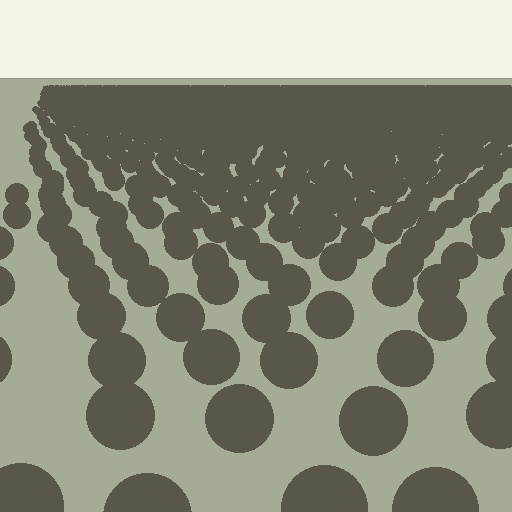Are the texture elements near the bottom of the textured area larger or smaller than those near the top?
Larger. Near the bottom, elements are closer to the viewer and appear at a bigger on-screen size.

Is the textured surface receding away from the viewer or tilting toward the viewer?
The surface is receding away from the viewer. Texture elements get smaller and denser toward the top.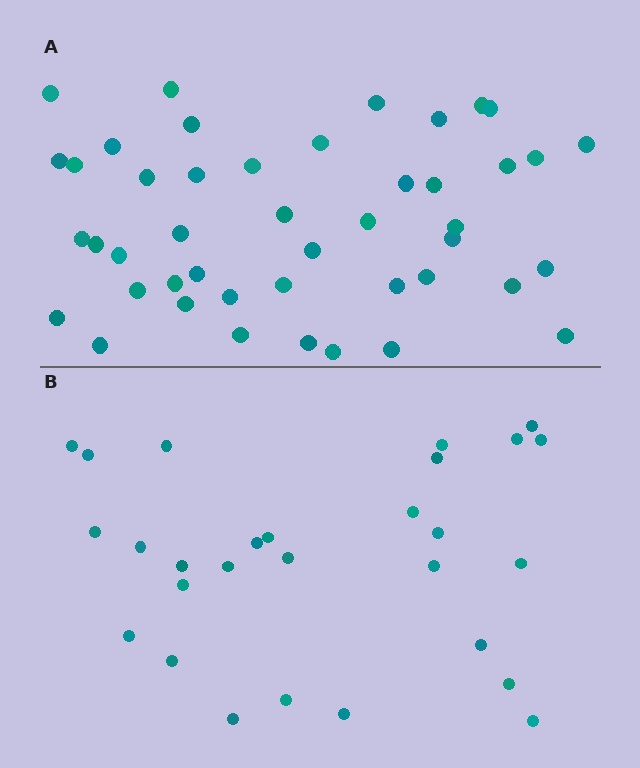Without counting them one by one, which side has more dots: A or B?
Region A (the top region) has more dots.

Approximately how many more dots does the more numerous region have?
Region A has approximately 15 more dots than region B.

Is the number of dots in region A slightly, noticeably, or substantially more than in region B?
Region A has substantially more. The ratio is roughly 1.6 to 1.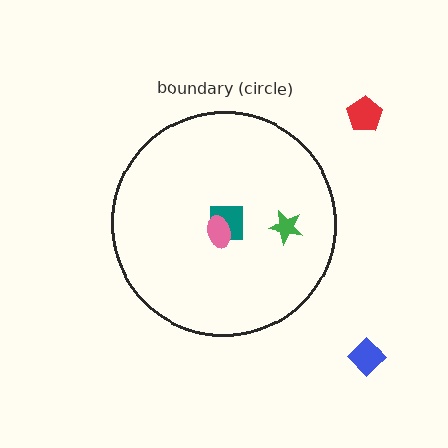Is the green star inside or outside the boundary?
Inside.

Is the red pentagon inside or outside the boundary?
Outside.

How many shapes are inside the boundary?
3 inside, 2 outside.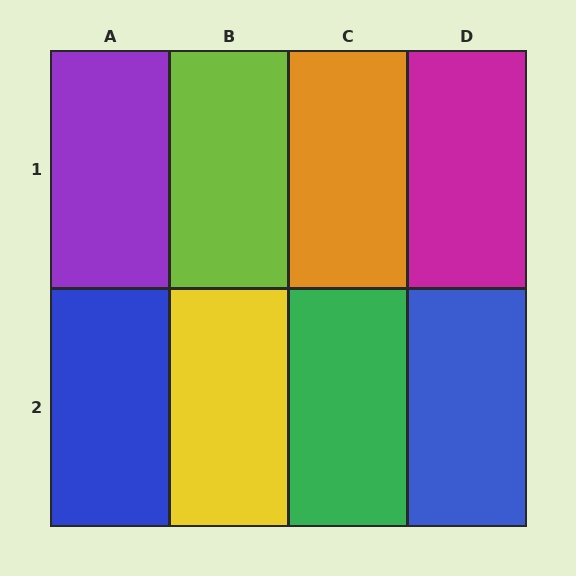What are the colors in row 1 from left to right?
Purple, lime, orange, magenta.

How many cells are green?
1 cell is green.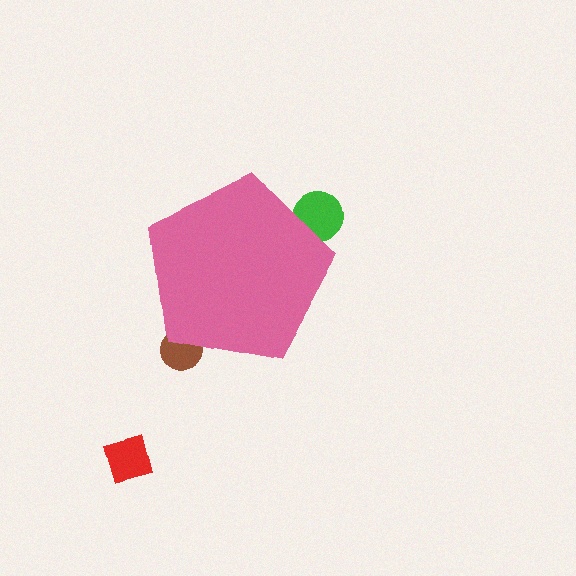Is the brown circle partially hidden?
Yes, the brown circle is partially hidden behind the pink pentagon.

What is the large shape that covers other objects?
A pink pentagon.